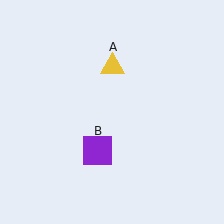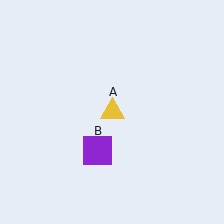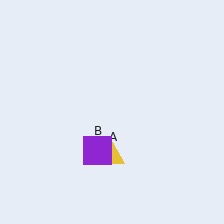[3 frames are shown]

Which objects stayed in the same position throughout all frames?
Purple square (object B) remained stationary.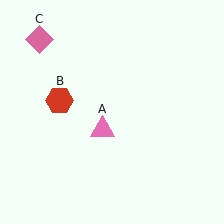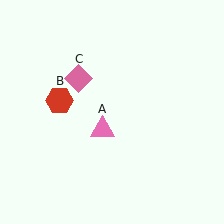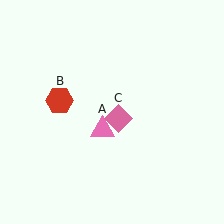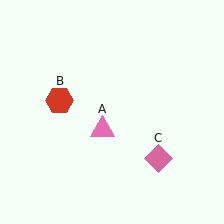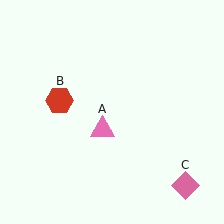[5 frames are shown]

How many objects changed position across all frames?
1 object changed position: pink diamond (object C).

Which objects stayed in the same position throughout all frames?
Pink triangle (object A) and red hexagon (object B) remained stationary.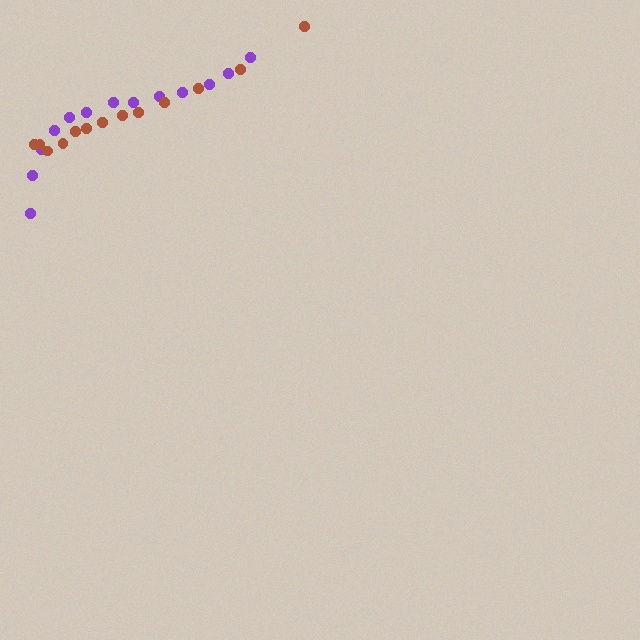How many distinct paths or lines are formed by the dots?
There are 2 distinct paths.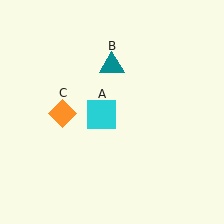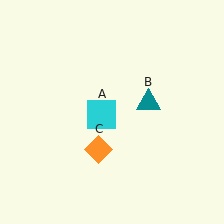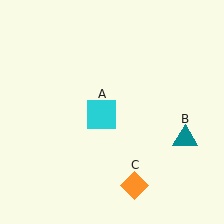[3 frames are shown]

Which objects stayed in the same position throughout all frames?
Cyan square (object A) remained stationary.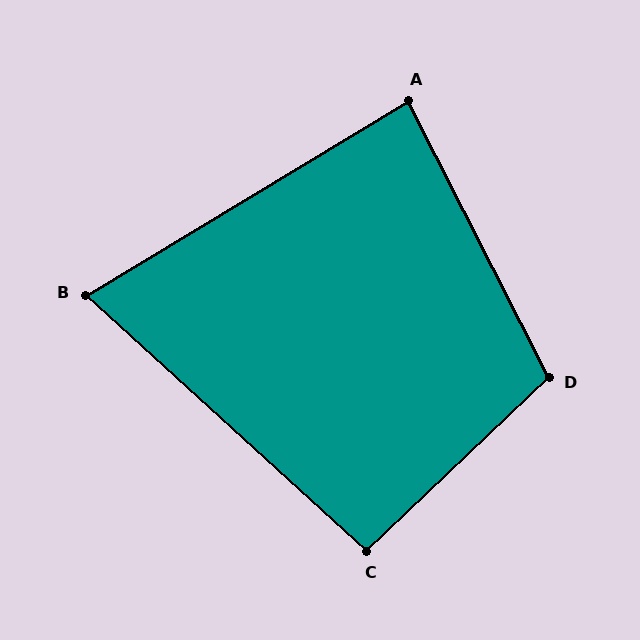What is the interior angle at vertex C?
Approximately 94 degrees (approximately right).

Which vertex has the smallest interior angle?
B, at approximately 73 degrees.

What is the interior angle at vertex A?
Approximately 86 degrees (approximately right).